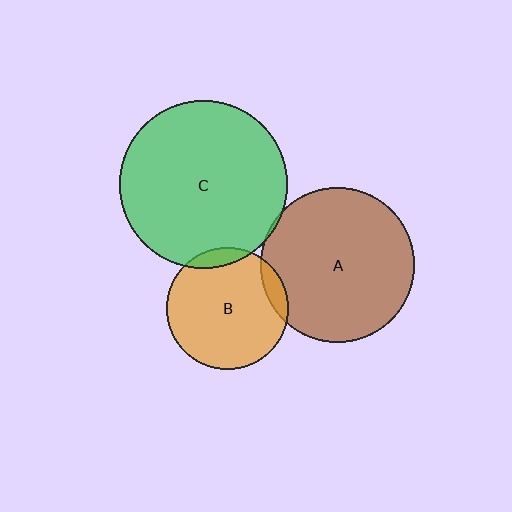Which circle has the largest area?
Circle C (green).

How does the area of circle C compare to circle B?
Approximately 1.9 times.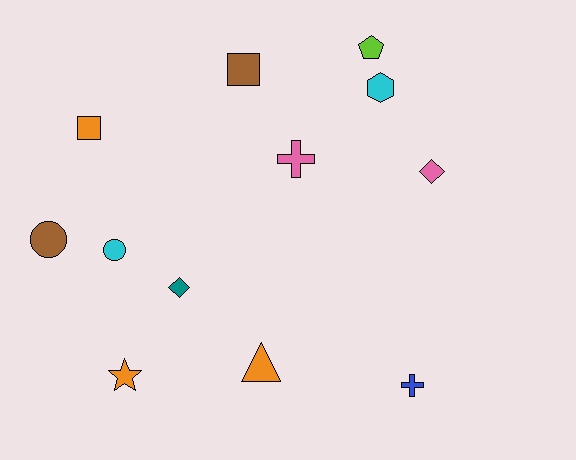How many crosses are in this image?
There are 2 crosses.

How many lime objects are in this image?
There is 1 lime object.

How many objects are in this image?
There are 12 objects.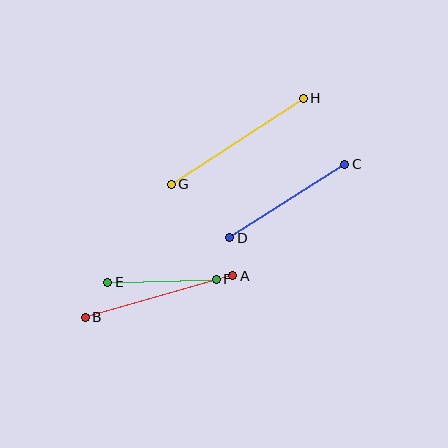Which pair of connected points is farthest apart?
Points G and H are farthest apart.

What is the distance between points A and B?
The distance is approximately 153 pixels.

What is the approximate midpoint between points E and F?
The midpoint is at approximately (162, 281) pixels.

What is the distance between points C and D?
The distance is approximately 137 pixels.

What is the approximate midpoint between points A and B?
The midpoint is at approximately (159, 297) pixels.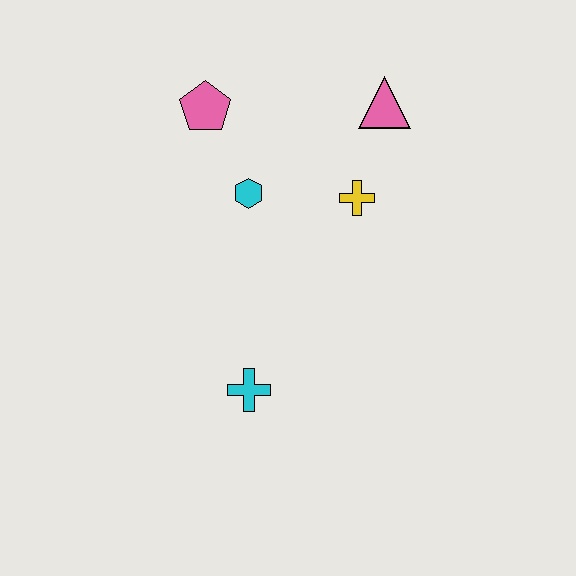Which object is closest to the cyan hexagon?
The pink pentagon is closest to the cyan hexagon.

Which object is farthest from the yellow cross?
The cyan cross is farthest from the yellow cross.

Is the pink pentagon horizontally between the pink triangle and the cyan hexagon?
No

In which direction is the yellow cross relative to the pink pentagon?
The yellow cross is to the right of the pink pentagon.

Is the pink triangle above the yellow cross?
Yes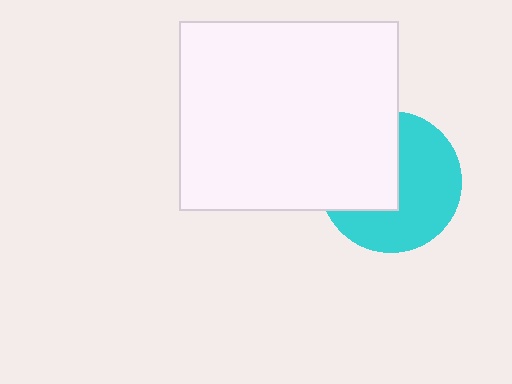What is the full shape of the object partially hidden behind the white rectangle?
The partially hidden object is a cyan circle.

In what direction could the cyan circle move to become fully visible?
The cyan circle could move right. That would shift it out from behind the white rectangle entirely.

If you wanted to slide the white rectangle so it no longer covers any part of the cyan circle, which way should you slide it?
Slide it left — that is the most direct way to separate the two shapes.